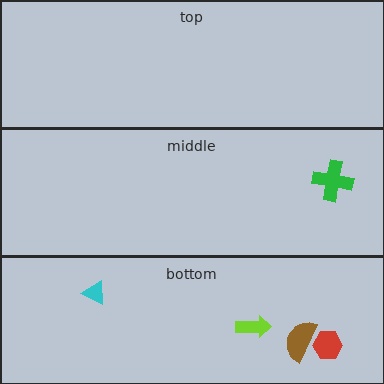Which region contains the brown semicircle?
The bottom region.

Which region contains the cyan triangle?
The bottom region.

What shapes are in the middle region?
The green cross.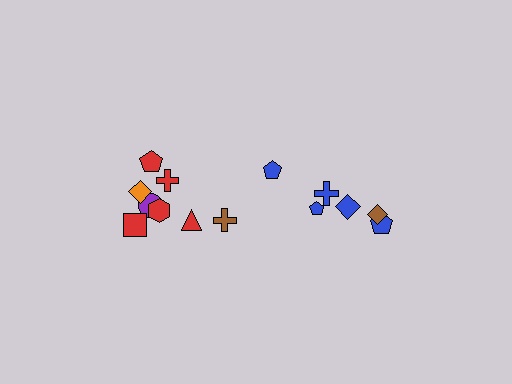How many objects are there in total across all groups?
There are 14 objects.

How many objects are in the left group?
There are 8 objects.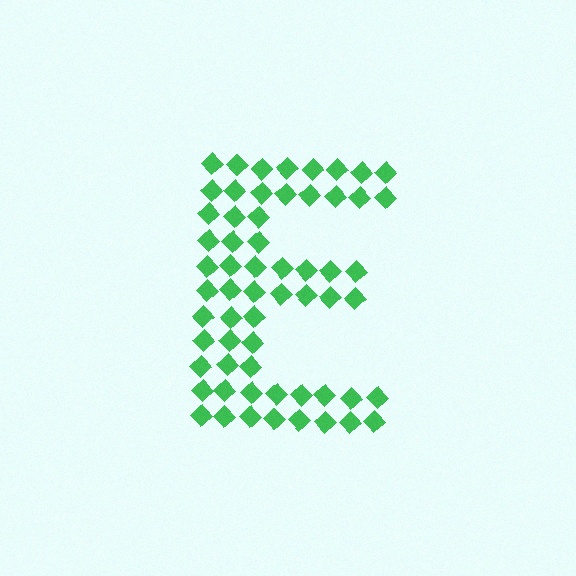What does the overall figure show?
The overall figure shows the letter E.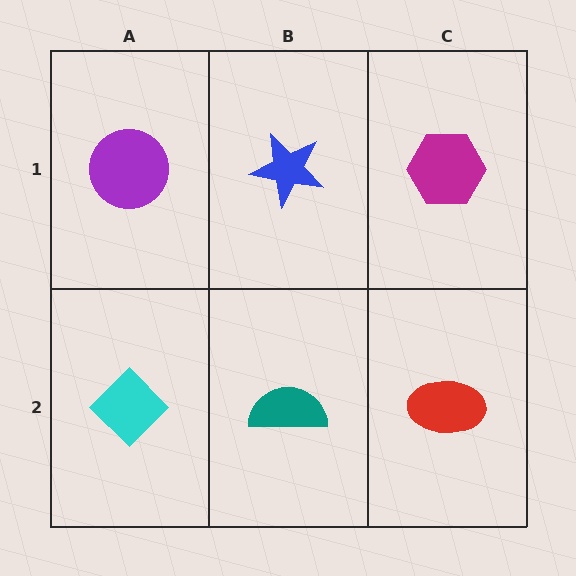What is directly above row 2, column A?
A purple circle.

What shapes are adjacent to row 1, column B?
A teal semicircle (row 2, column B), a purple circle (row 1, column A), a magenta hexagon (row 1, column C).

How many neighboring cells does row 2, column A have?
2.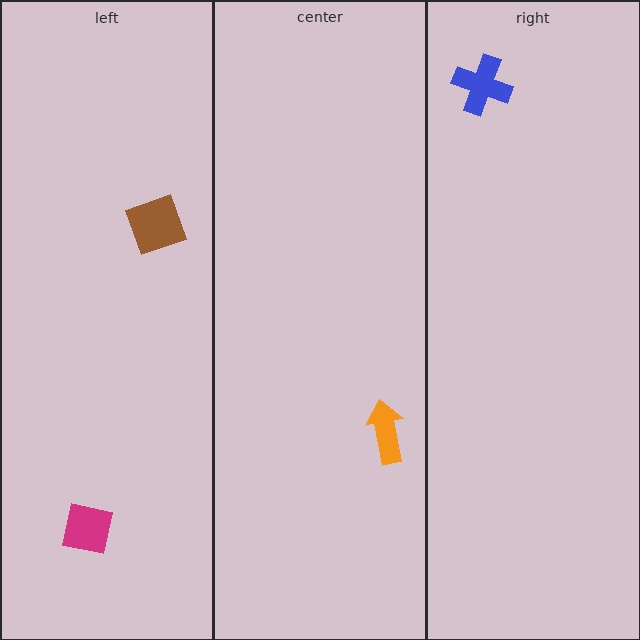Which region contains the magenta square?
The left region.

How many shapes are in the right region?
1.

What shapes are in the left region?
The magenta square, the brown square.